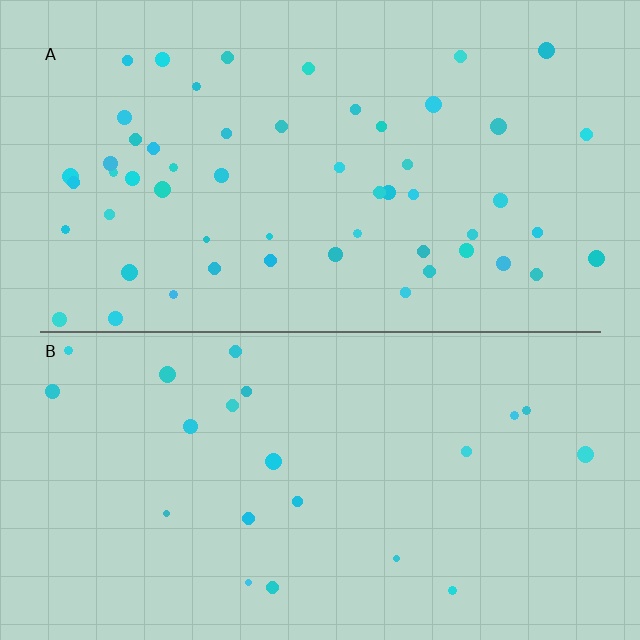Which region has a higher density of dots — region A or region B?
A (the top).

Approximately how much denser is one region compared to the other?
Approximately 2.5× — region A over region B.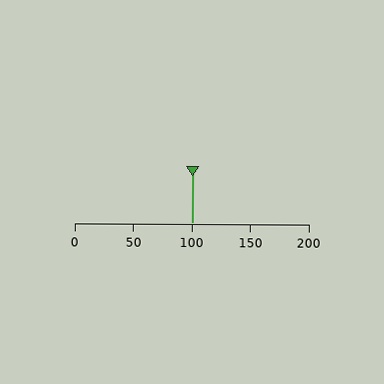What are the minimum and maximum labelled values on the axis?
The axis runs from 0 to 200.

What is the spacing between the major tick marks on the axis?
The major ticks are spaced 50 apart.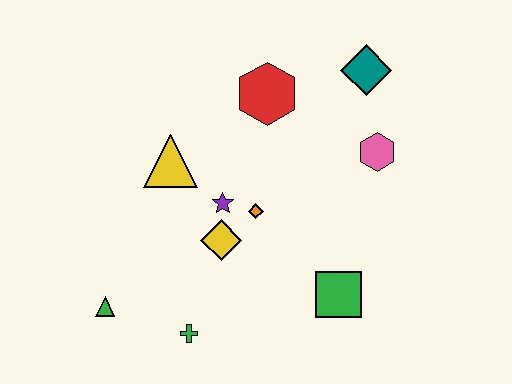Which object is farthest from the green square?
The green triangle is farthest from the green square.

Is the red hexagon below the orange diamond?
No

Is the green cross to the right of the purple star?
No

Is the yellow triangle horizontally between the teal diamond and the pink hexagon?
No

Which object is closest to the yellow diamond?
The purple star is closest to the yellow diamond.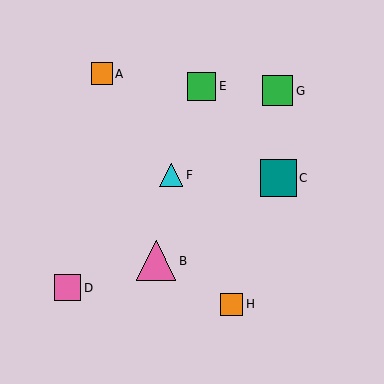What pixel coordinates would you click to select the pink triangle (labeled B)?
Click at (156, 261) to select the pink triangle B.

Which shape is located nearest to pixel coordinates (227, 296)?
The orange square (labeled H) at (232, 304) is nearest to that location.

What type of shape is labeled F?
Shape F is a cyan triangle.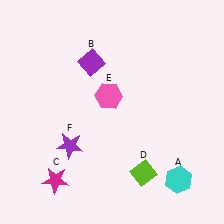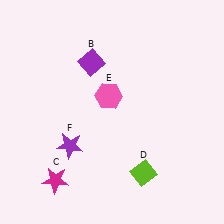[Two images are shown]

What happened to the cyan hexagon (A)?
The cyan hexagon (A) was removed in Image 2. It was in the bottom-right area of Image 1.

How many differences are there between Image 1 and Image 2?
There is 1 difference between the two images.